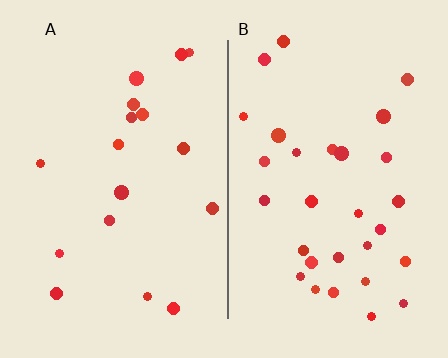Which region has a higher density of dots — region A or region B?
B (the right).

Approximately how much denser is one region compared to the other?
Approximately 1.8× — region B over region A.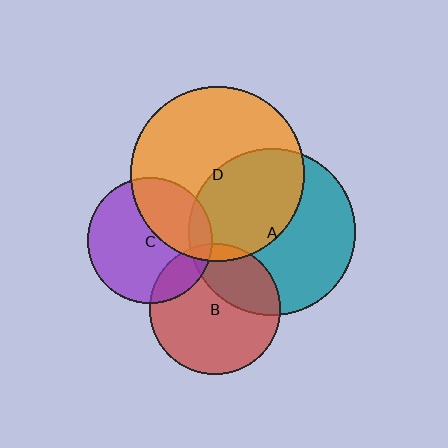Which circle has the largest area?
Circle D (orange).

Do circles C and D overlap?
Yes.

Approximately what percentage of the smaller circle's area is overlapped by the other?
Approximately 35%.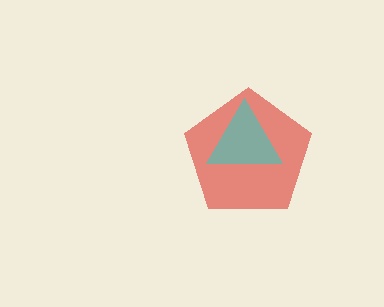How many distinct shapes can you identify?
There are 2 distinct shapes: a red pentagon, a cyan triangle.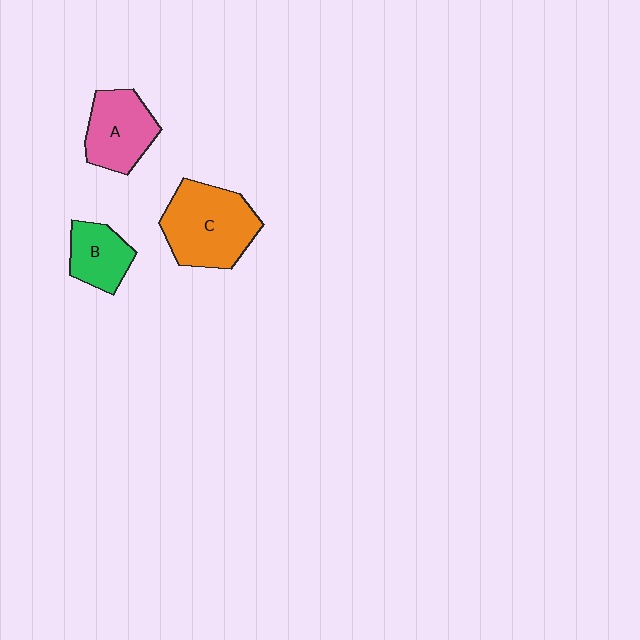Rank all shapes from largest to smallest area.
From largest to smallest: C (orange), A (pink), B (green).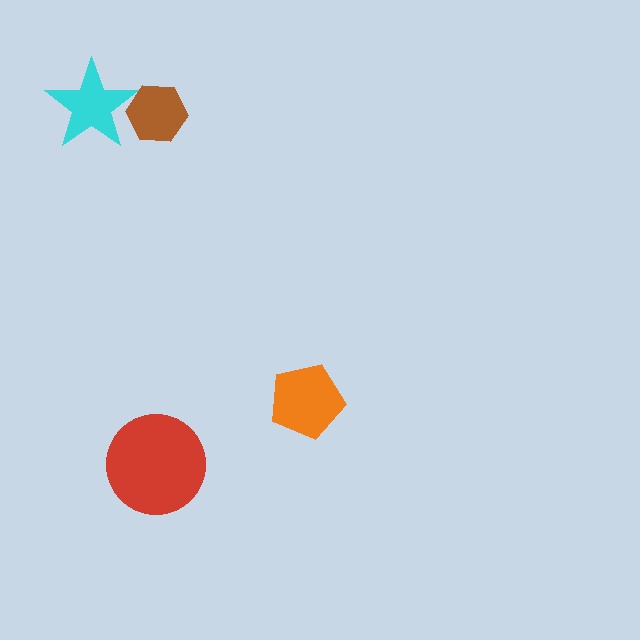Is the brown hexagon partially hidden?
Yes, it is partially covered by another shape.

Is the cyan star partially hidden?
No, no other shape covers it.